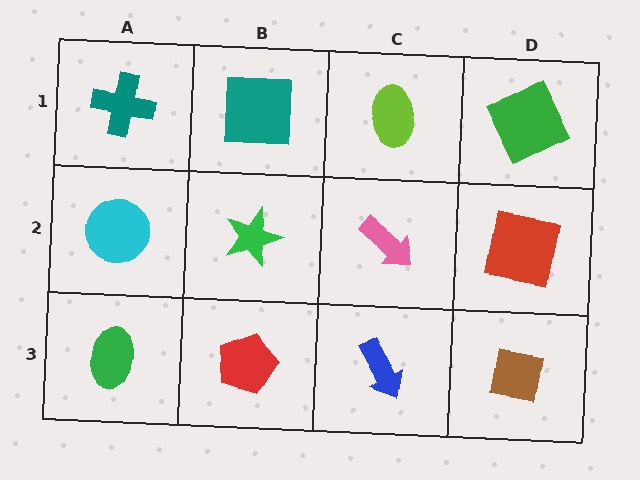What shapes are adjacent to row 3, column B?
A green star (row 2, column B), a green ellipse (row 3, column A), a blue arrow (row 3, column C).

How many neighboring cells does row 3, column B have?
3.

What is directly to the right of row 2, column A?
A green star.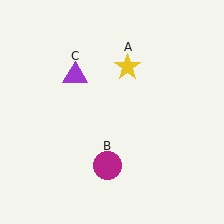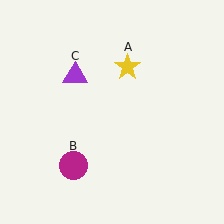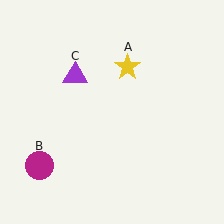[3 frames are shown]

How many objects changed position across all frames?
1 object changed position: magenta circle (object B).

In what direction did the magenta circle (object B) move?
The magenta circle (object B) moved left.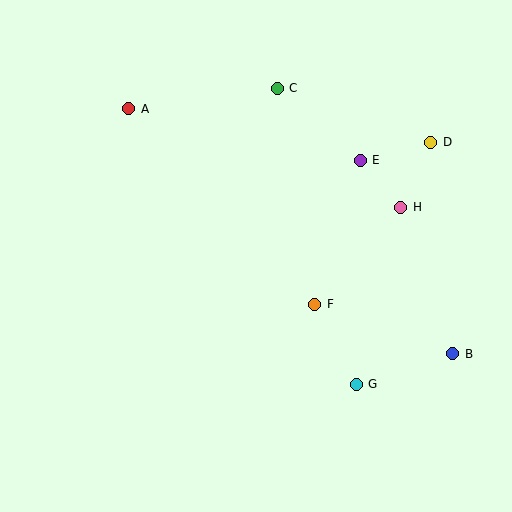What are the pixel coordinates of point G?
Point G is at (356, 384).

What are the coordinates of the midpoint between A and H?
The midpoint between A and H is at (265, 158).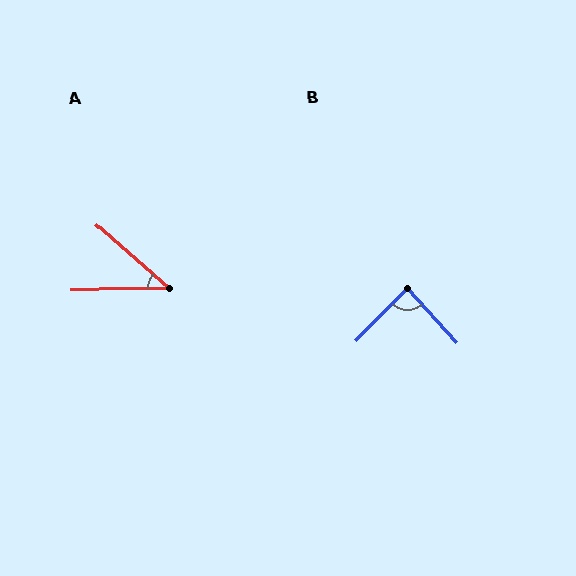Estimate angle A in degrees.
Approximately 42 degrees.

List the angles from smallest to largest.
A (42°), B (87°).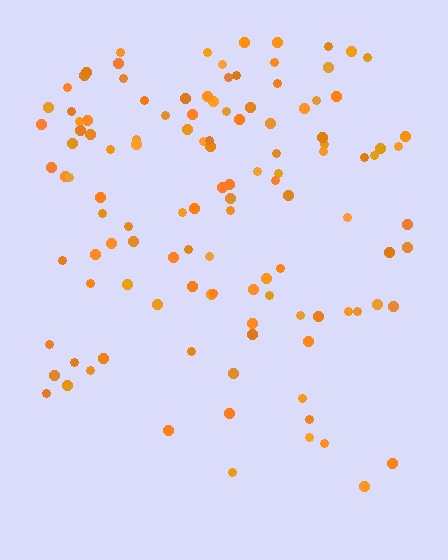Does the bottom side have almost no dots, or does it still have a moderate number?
Still a moderate number, just noticeably fewer than the top.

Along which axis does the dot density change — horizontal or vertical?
Vertical.